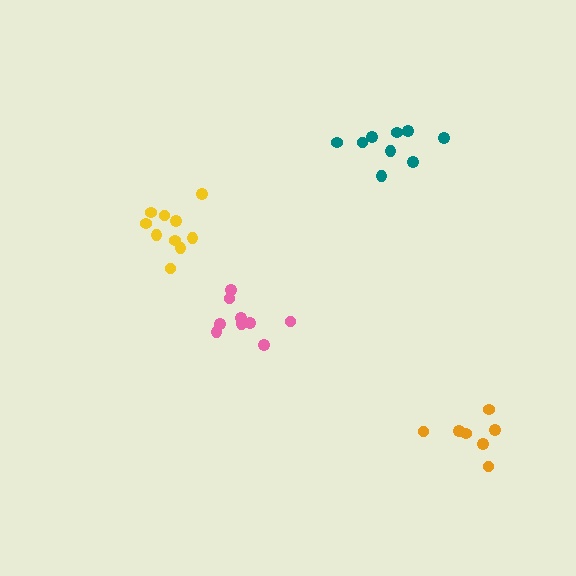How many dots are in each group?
Group 1: 10 dots, Group 2: 9 dots, Group 3: 7 dots, Group 4: 9 dots (35 total).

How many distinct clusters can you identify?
There are 4 distinct clusters.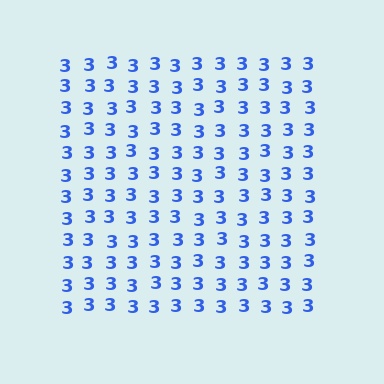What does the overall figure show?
The overall figure shows a square.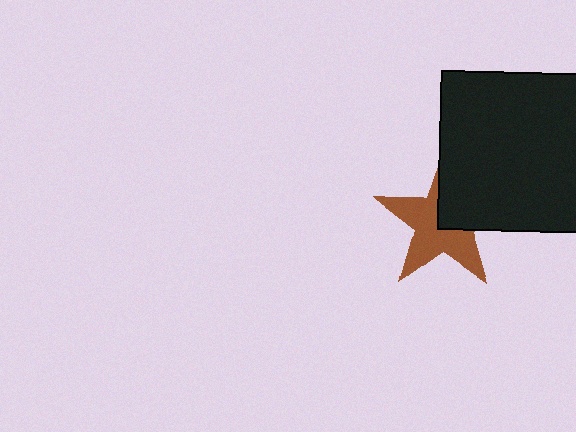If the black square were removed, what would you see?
You would see the complete brown star.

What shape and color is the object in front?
The object in front is a black square.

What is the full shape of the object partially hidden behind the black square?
The partially hidden object is a brown star.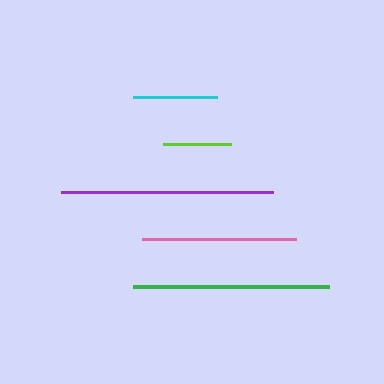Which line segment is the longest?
The purple line is the longest at approximately 212 pixels.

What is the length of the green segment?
The green segment is approximately 196 pixels long.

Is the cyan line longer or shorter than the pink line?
The pink line is longer than the cyan line.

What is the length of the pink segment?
The pink segment is approximately 155 pixels long.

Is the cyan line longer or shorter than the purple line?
The purple line is longer than the cyan line.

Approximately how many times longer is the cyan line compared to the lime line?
The cyan line is approximately 1.2 times the length of the lime line.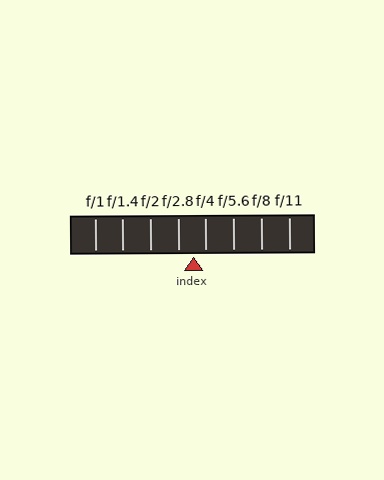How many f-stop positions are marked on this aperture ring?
There are 8 f-stop positions marked.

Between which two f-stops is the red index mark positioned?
The index mark is between f/2.8 and f/4.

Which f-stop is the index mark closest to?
The index mark is closest to f/4.